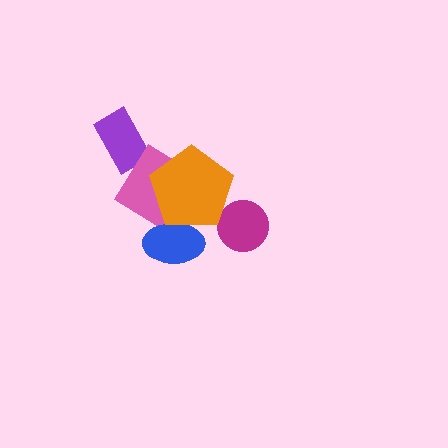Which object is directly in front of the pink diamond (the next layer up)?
The blue ellipse is directly in front of the pink diamond.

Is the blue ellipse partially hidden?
Yes, it is partially covered by another shape.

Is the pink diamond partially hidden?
Yes, it is partially covered by another shape.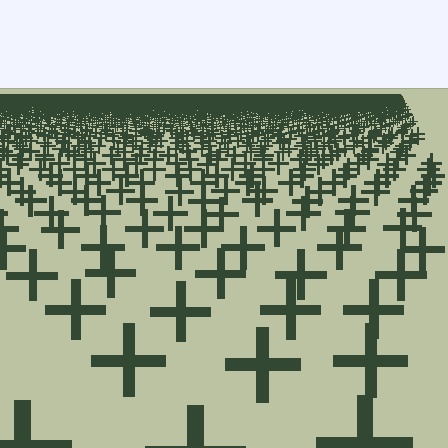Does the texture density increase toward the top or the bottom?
Density increases toward the top.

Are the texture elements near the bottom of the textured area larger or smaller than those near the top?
Larger. Near the bottom, elements are closer to the viewer and appear at a bigger on-screen size.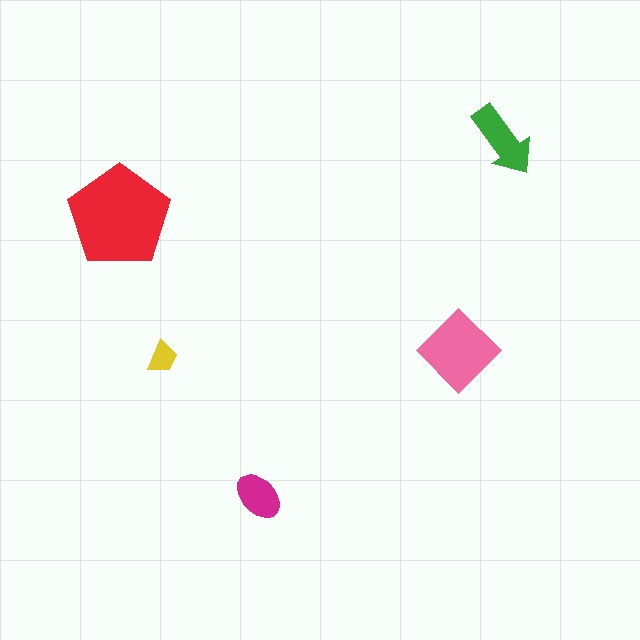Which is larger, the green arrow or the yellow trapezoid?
The green arrow.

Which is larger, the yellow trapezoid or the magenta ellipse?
The magenta ellipse.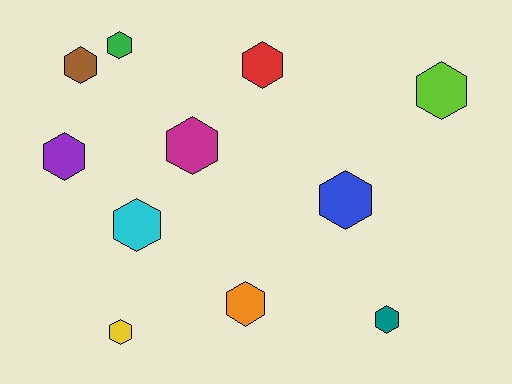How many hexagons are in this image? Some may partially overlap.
There are 11 hexagons.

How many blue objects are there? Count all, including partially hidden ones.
There is 1 blue object.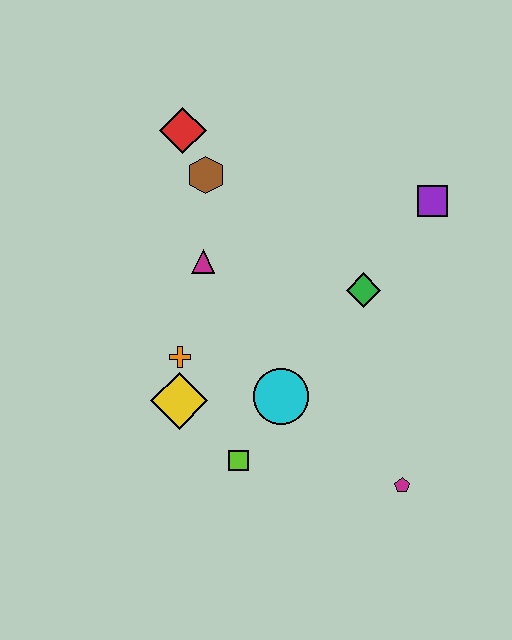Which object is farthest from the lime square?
The red diamond is farthest from the lime square.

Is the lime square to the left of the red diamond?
No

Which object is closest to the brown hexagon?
The red diamond is closest to the brown hexagon.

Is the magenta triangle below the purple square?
Yes